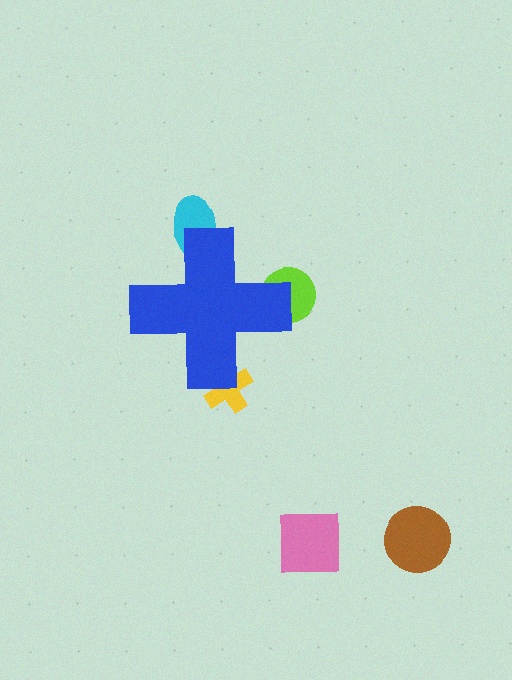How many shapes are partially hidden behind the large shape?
3 shapes are partially hidden.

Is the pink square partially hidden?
No, the pink square is fully visible.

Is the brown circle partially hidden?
No, the brown circle is fully visible.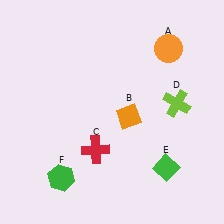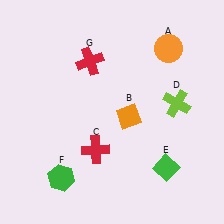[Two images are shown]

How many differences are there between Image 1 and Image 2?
There is 1 difference between the two images.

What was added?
A red cross (G) was added in Image 2.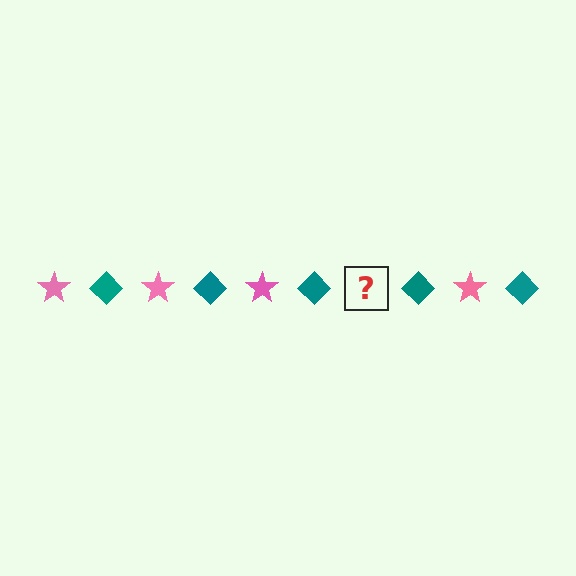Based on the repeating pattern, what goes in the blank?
The blank should be a pink star.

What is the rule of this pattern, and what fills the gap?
The rule is that the pattern alternates between pink star and teal diamond. The gap should be filled with a pink star.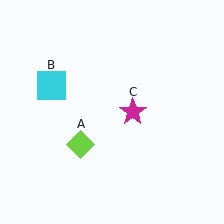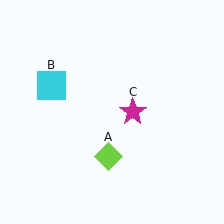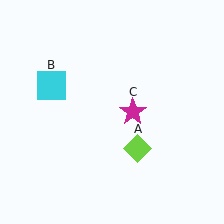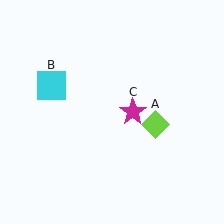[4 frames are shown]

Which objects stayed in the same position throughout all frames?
Cyan square (object B) and magenta star (object C) remained stationary.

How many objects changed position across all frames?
1 object changed position: lime diamond (object A).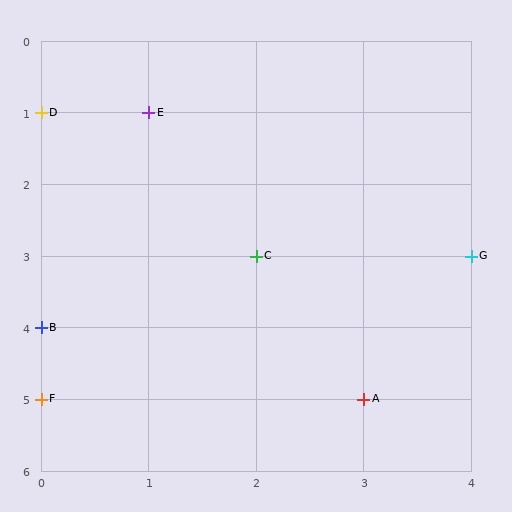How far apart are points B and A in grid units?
Points B and A are 3 columns and 1 row apart (about 3.2 grid units diagonally).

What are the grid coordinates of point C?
Point C is at grid coordinates (2, 3).